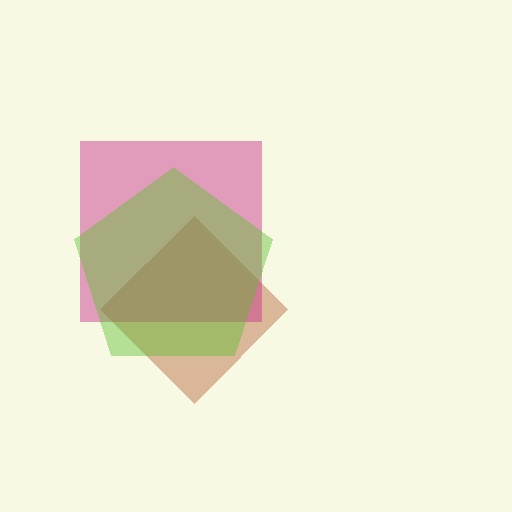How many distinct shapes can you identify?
There are 3 distinct shapes: a brown diamond, a magenta square, a lime pentagon.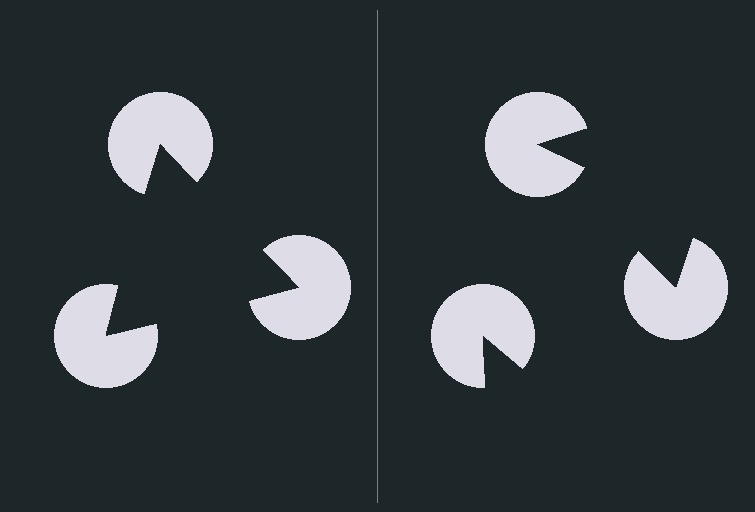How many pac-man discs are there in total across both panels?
6 — 3 on each side.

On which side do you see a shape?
An illusory triangle appears on the left side. On the right side the wedge cuts are rotated, so no coherent shape forms.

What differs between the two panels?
The pac-man discs are positioned identically on both sides; only the wedge orientations differ. On the left they align to a triangle; on the right they are misaligned.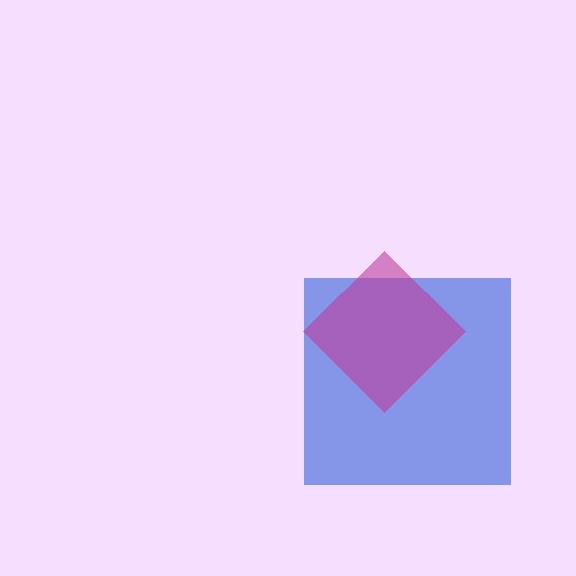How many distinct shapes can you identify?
There are 2 distinct shapes: a blue square, a magenta diamond.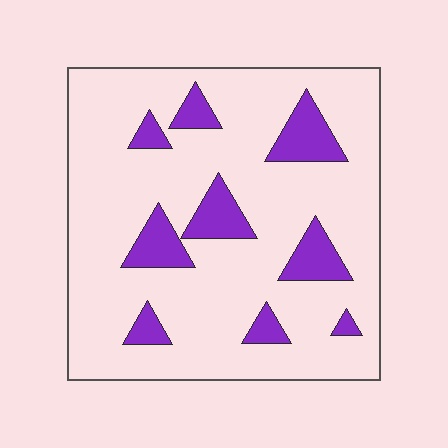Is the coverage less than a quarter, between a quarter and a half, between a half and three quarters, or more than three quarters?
Less than a quarter.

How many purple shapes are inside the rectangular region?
9.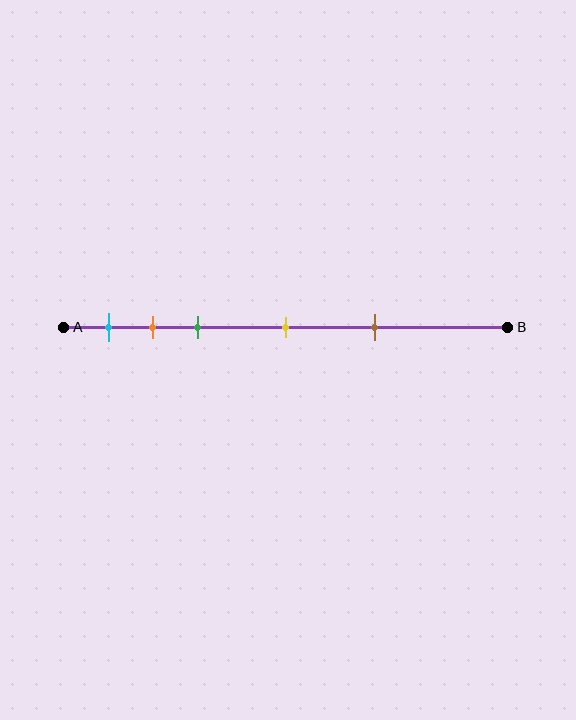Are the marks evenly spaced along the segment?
No, the marks are not evenly spaced.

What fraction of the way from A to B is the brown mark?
The brown mark is approximately 70% (0.7) of the way from A to B.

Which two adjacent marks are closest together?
The orange and green marks are the closest adjacent pair.